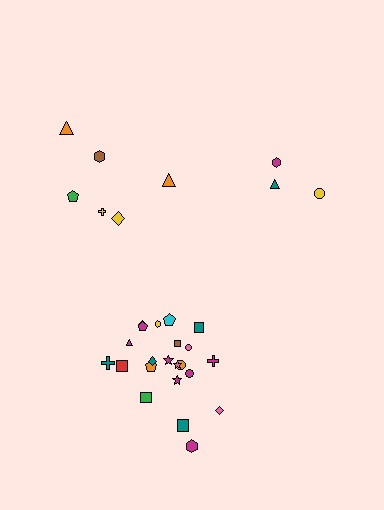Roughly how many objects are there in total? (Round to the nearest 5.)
Roughly 30 objects in total.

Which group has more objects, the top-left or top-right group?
The top-left group.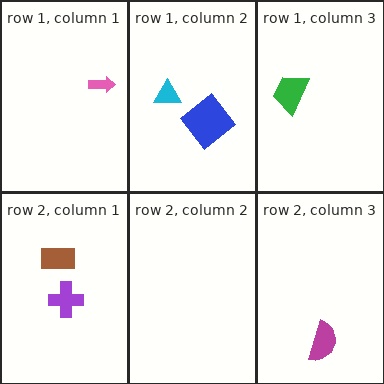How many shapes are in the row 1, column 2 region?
2.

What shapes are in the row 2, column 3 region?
The magenta semicircle.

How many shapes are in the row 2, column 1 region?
2.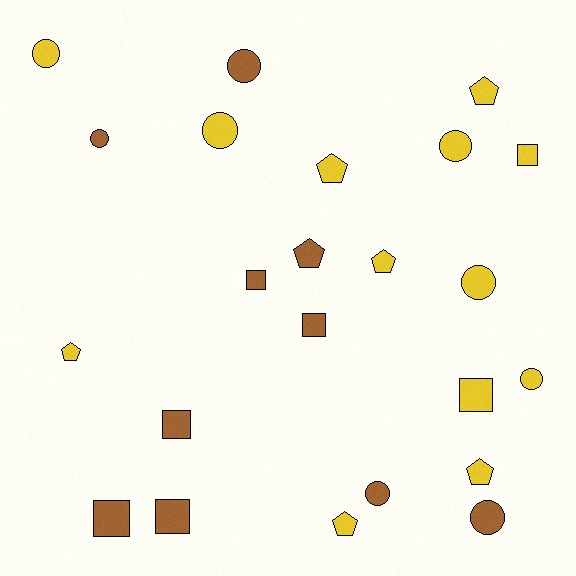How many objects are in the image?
There are 23 objects.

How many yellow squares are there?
There are 2 yellow squares.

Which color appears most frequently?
Yellow, with 13 objects.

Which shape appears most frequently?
Circle, with 9 objects.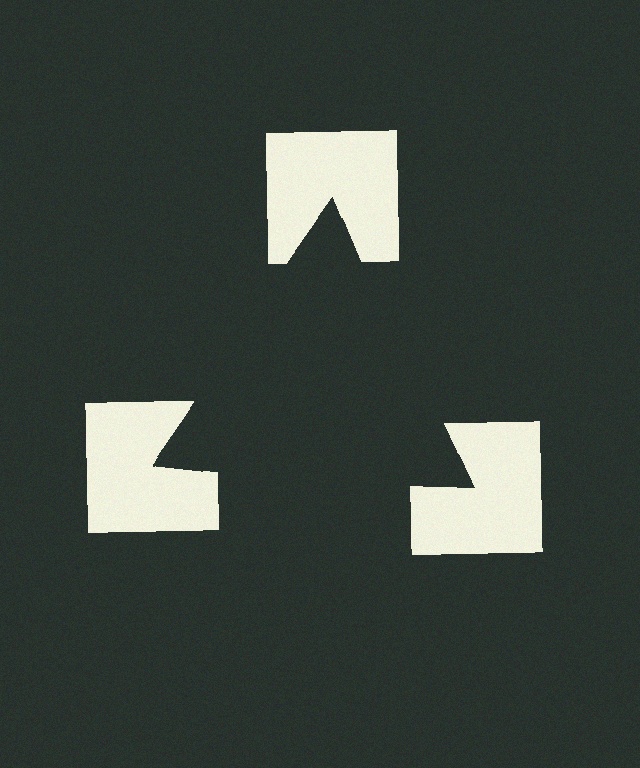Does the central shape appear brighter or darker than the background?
It typically appears slightly darker than the background, even though no actual brightness change is drawn.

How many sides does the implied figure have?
3 sides.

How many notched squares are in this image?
There are 3 — one at each vertex of the illusory triangle.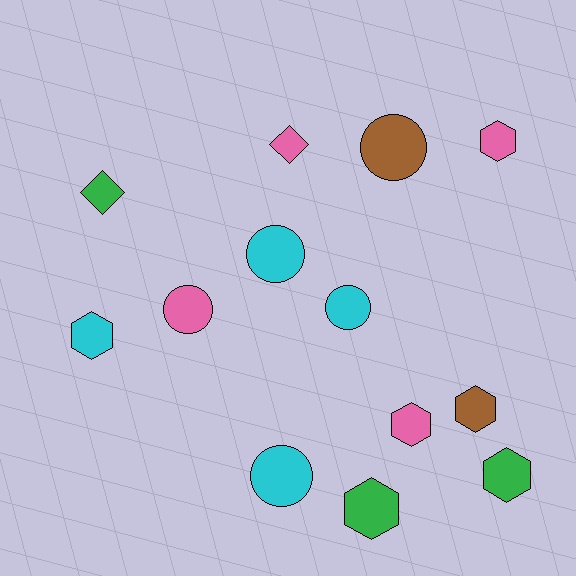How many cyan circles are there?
There are 3 cyan circles.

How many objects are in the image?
There are 13 objects.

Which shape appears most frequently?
Hexagon, with 6 objects.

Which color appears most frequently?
Pink, with 4 objects.